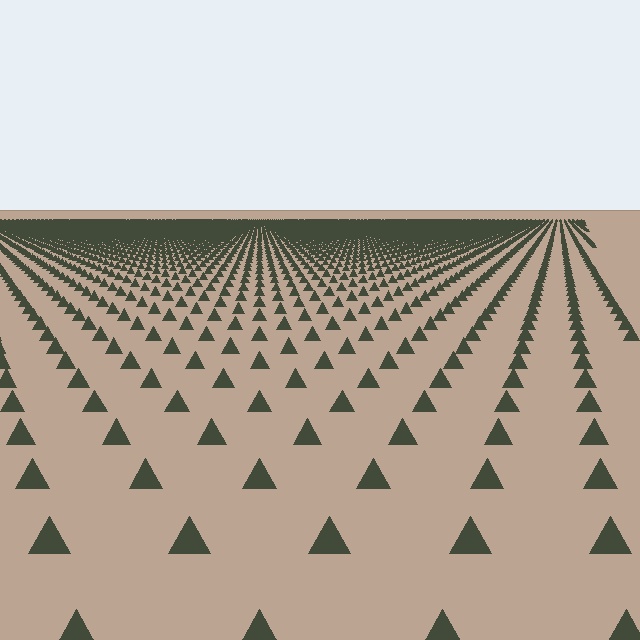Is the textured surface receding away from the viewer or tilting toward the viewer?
The surface is receding away from the viewer. Texture elements get smaller and denser toward the top.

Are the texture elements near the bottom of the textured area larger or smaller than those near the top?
Larger. Near the bottom, elements are closer to the viewer and appear at a bigger on-screen size.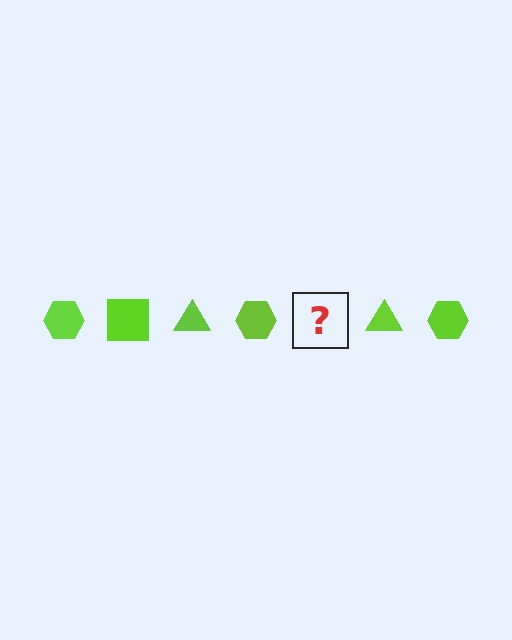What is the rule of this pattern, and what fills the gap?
The rule is that the pattern cycles through hexagon, square, triangle shapes in lime. The gap should be filled with a lime square.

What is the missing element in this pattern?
The missing element is a lime square.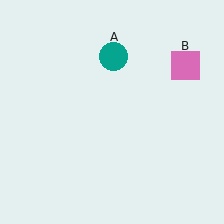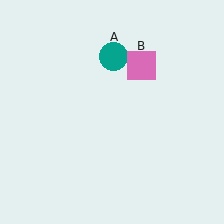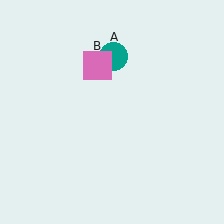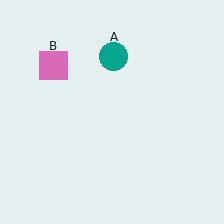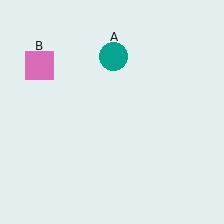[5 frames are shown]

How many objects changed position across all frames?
1 object changed position: pink square (object B).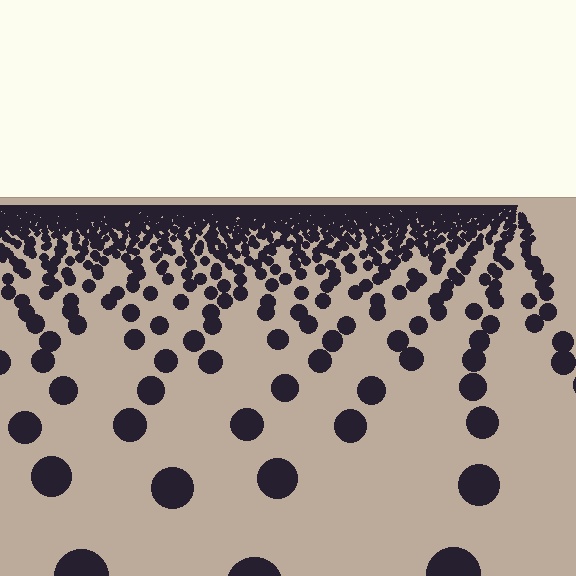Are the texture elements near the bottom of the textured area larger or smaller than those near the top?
Larger. Near the bottom, elements are closer to the viewer and appear at a bigger on-screen size.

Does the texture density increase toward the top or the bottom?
Density increases toward the top.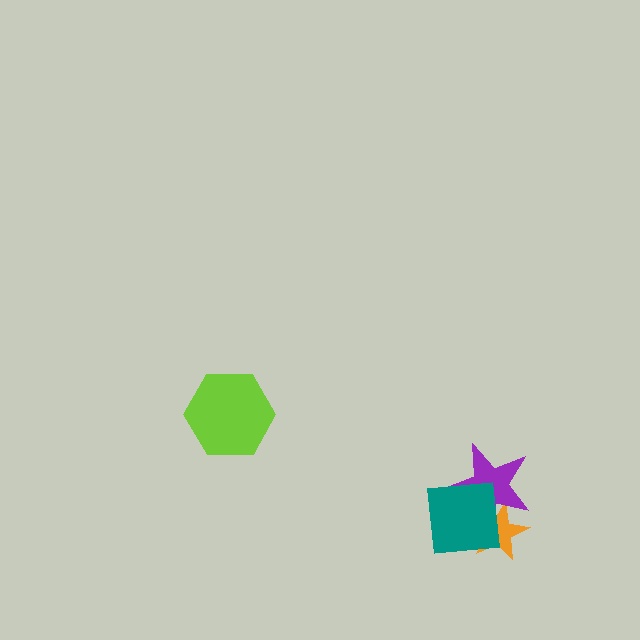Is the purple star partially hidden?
Yes, it is partially covered by another shape.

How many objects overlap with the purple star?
2 objects overlap with the purple star.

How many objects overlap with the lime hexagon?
0 objects overlap with the lime hexagon.